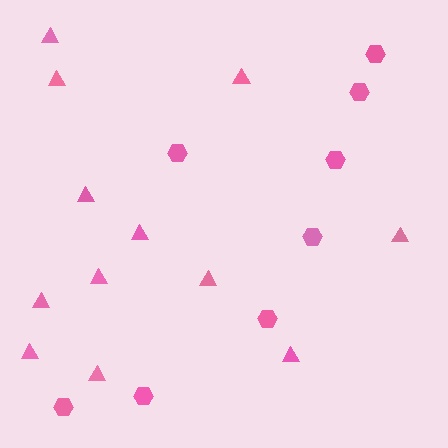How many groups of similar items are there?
There are 2 groups: one group of hexagons (8) and one group of triangles (12).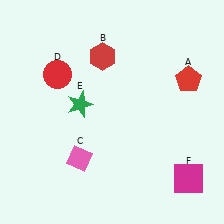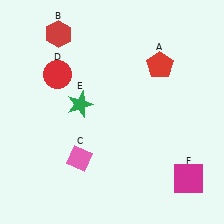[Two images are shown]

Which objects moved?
The objects that moved are: the red pentagon (A), the red hexagon (B).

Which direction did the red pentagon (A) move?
The red pentagon (A) moved left.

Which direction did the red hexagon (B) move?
The red hexagon (B) moved left.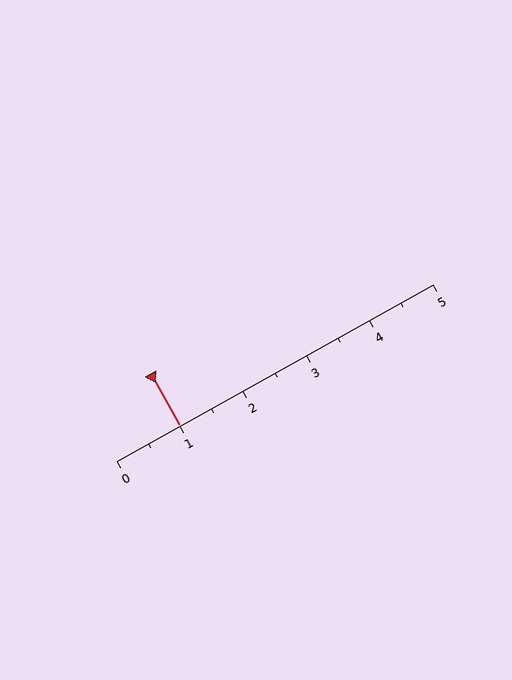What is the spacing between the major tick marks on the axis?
The major ticks are spaced 1 apart.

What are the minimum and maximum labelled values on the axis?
The axis runs from 0 to 5.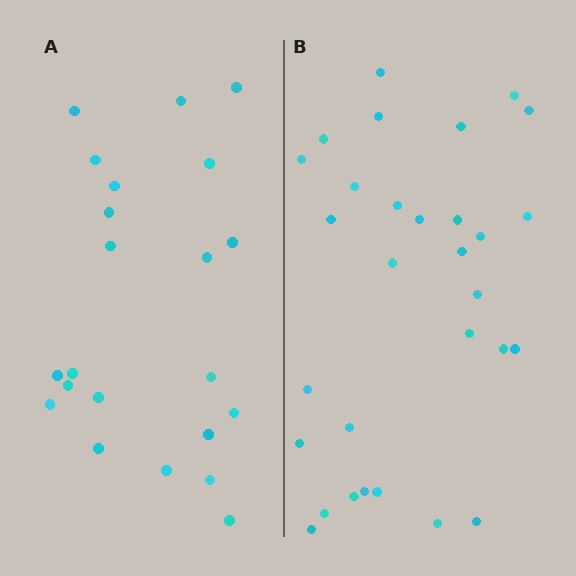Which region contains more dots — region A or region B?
Region B (the right region) has more dots.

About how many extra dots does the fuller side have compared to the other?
Region B has roughly 8 or so more dots than region A.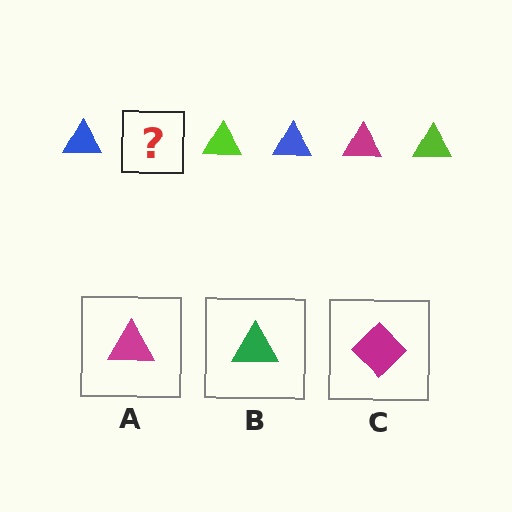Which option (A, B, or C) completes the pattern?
A.